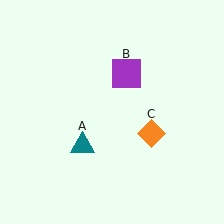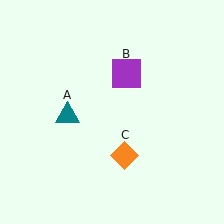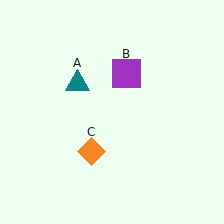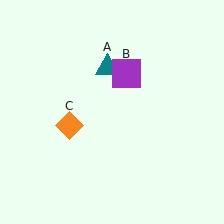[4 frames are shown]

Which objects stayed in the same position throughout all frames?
Purple square (object B) remained stationary.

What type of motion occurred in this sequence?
The teal triangle (object A), orange diamond (object C) rotated clockwise around the center of the scene.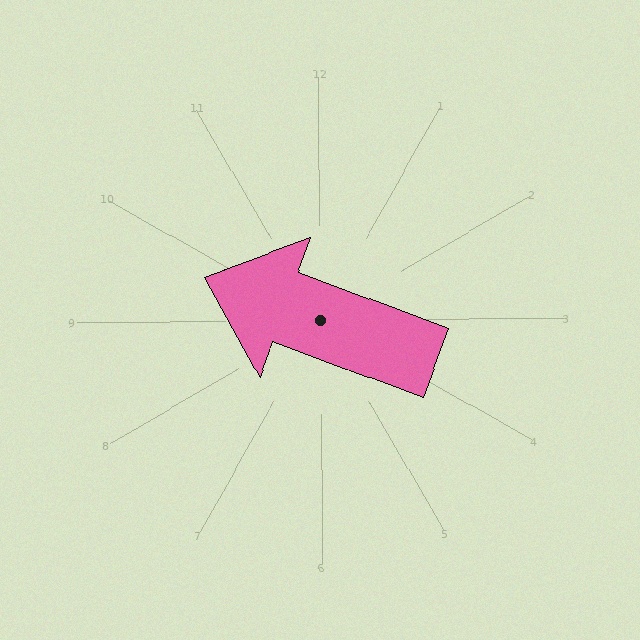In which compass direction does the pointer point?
West.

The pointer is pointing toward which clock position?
Roughly 10 o'clock.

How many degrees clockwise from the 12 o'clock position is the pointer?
Approximately 291 degrees.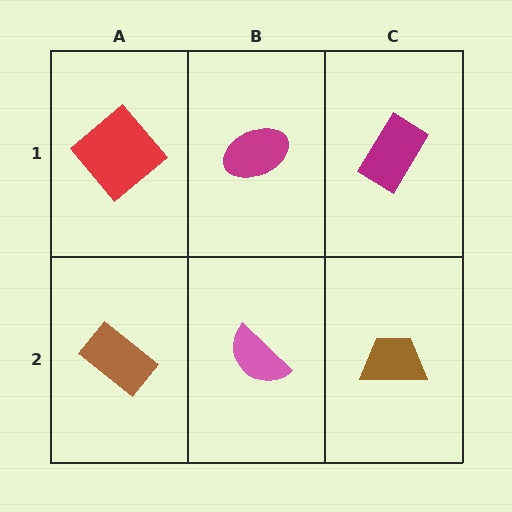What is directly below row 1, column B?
A pink semicircle.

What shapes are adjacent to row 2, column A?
A red diamond (row 1, column A), a pink semicircle (row 2, column B).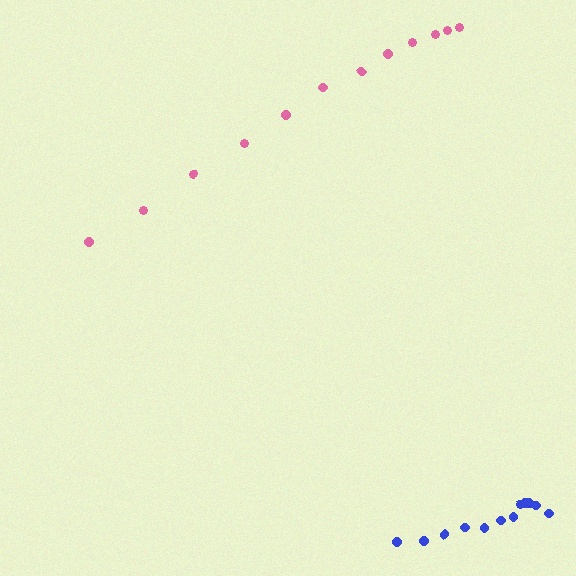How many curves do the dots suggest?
There are 2 distinct paths.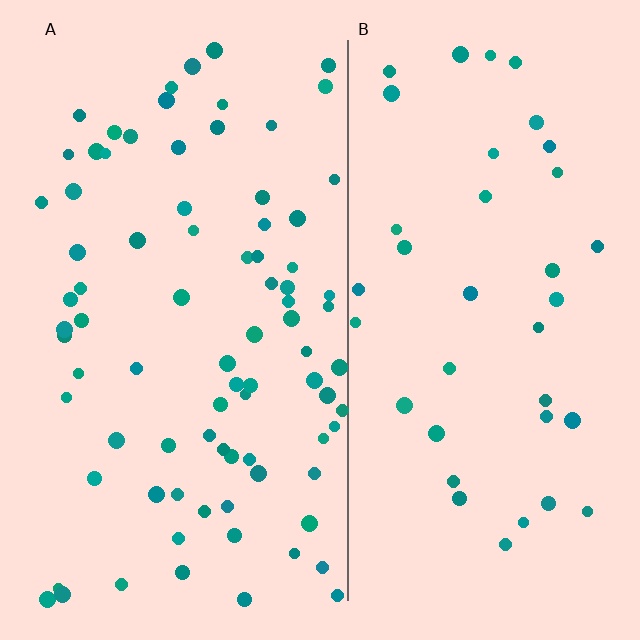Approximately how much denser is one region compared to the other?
Approximately 2.2× — region A over region B.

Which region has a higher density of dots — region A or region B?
A (the left).